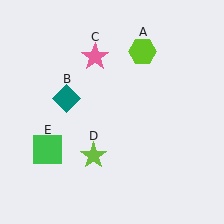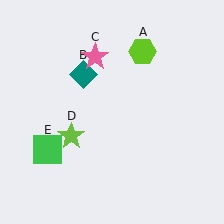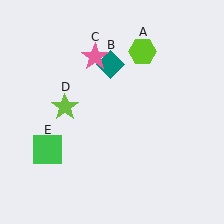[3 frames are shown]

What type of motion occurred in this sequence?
The teal diamond (object B), lime star (object D) rotated clockwise around the center of the scene.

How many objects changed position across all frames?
2 objects changed position: teal diamond (object B), lime star (object D).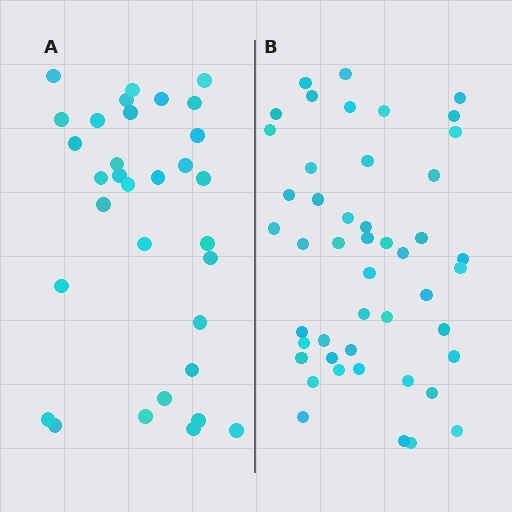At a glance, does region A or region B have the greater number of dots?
Region B (the right region) has more dots.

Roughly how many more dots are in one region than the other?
Region B has approximately 15 more dots than region A.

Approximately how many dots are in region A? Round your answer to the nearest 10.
About 30 dots. (The exact count is 32, which rounds to 30.)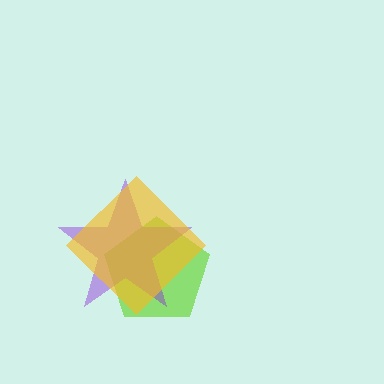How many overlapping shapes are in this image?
There are 3 overlapping shapes in the image.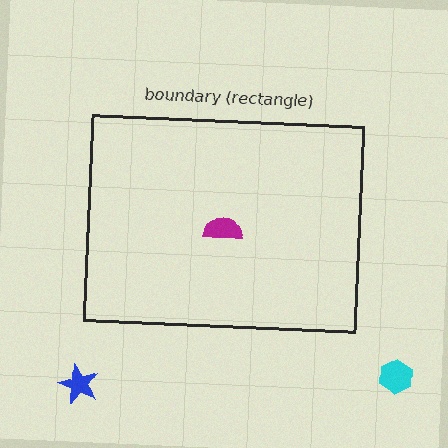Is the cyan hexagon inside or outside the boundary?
Outside.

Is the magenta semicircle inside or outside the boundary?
Inside.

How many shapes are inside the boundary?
1 inside, 2 outside.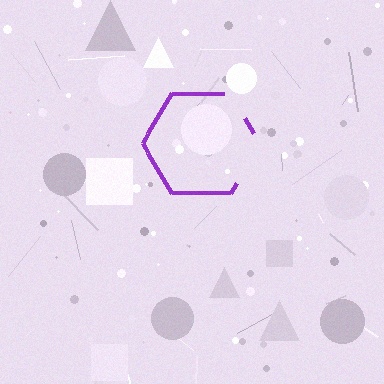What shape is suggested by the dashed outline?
The dashed outline suggests a hexagon.